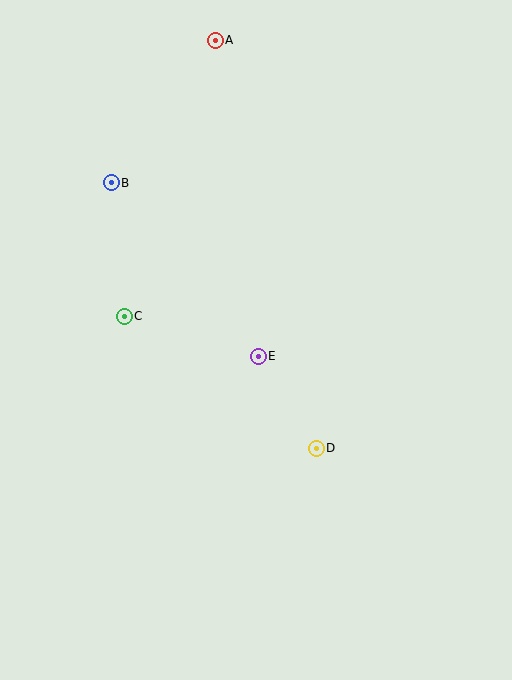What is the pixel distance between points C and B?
The distance between C and B is 134 pixels.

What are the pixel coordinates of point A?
Point A is at (215, 40).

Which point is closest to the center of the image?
Point E at (258, 356) is closest to the center.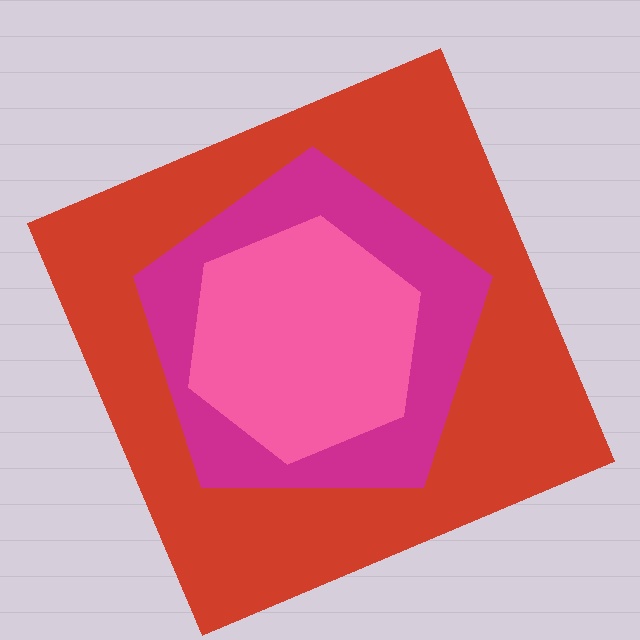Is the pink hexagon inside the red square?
Yes.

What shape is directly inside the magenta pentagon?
The pink hexagon.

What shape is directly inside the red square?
The magenta pentagon.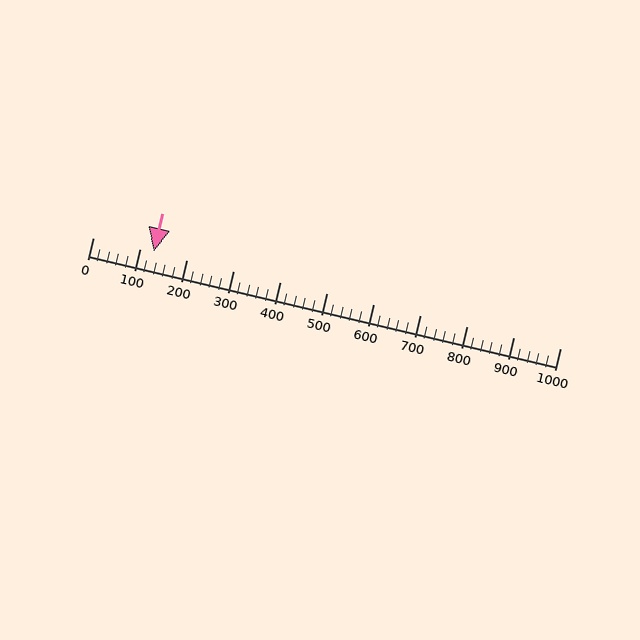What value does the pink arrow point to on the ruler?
The pink arrow points to approximately 131.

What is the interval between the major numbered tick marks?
The major tick marks are spaced 100 units apart.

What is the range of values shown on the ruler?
The ruler shows values from 0 to 1000.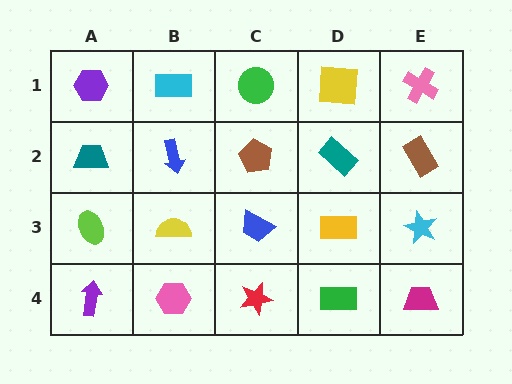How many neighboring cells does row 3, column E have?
3.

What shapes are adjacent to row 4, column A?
A lime ellipse (row 3, column A), a pink hexagon (row 4, column B).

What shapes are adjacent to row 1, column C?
A brown pentagon (row 2, column C), a cyan rectangle (row 1, column B), a yellow square (row 1, column D).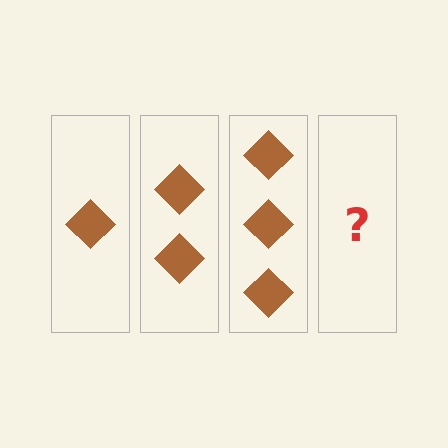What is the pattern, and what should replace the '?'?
The pattern is that each step adds one more diamond. The '?' should be 4 diamonds.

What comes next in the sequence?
The next element should be 4 diamonds.